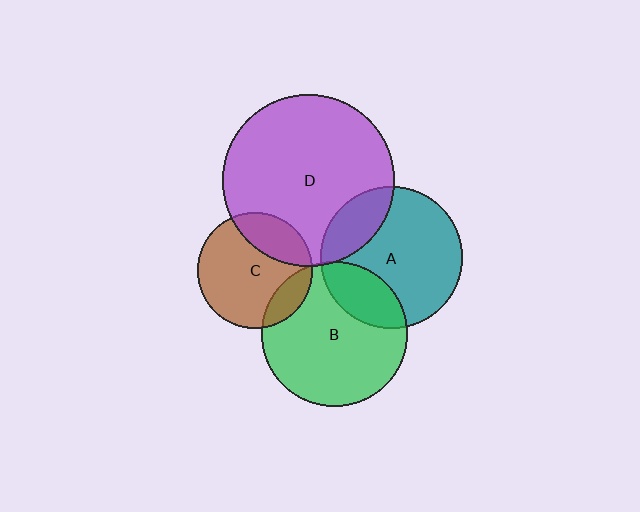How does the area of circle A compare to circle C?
Approximately 1.5 times.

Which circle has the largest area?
Circle D (purple).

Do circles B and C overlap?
Yes.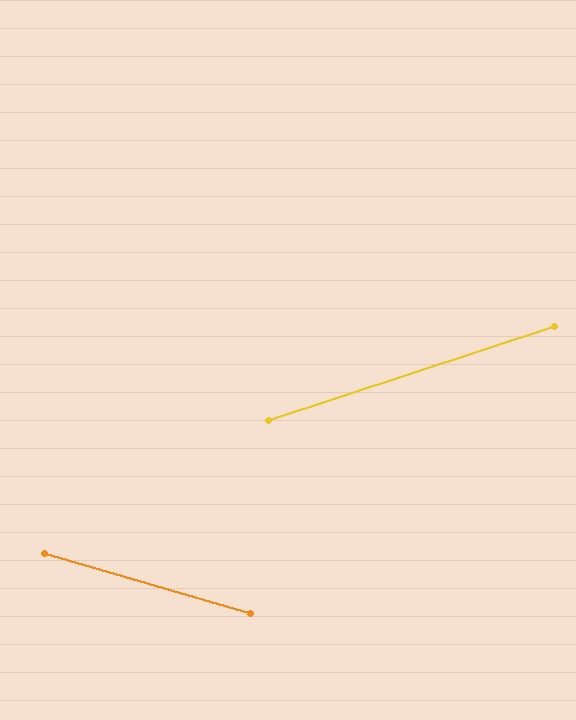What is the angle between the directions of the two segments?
Approximately 35 degrees.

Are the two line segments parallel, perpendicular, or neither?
Neither parallel nor perpendicular — they differ by about 35°.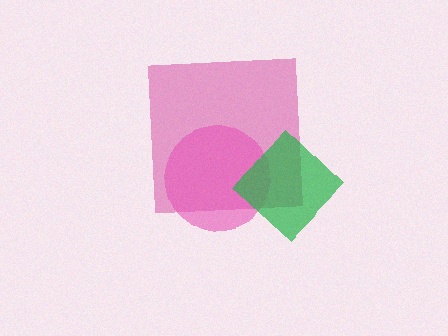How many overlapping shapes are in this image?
There are 3 overlapping shapes in the image.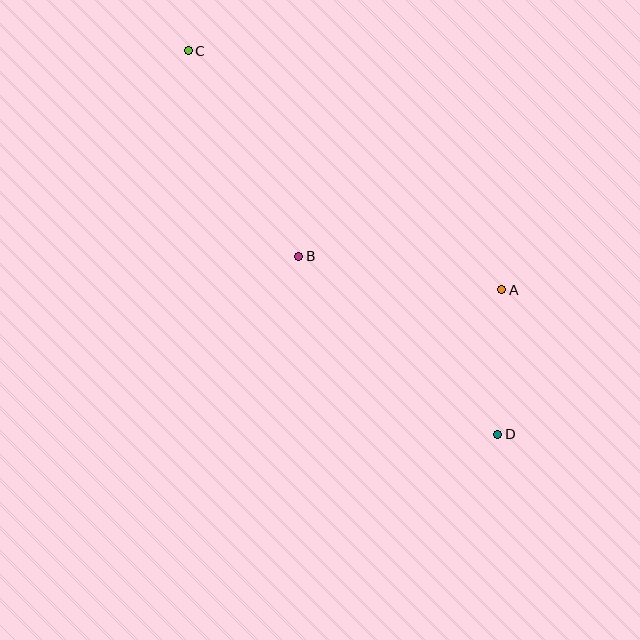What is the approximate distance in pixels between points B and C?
The distance between B and C is approximately 233 pixels.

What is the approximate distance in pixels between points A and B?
The distance between A and B is approximately 206 pixels.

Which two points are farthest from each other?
Points C and D are farthest from each other.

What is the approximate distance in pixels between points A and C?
The distance between A and C is approximately 394 pixels.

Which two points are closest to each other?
Points A and D are closest to each other.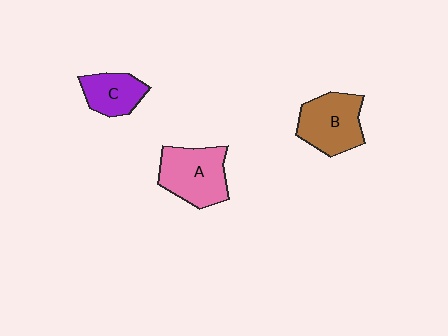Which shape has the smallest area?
Shape C (purple).